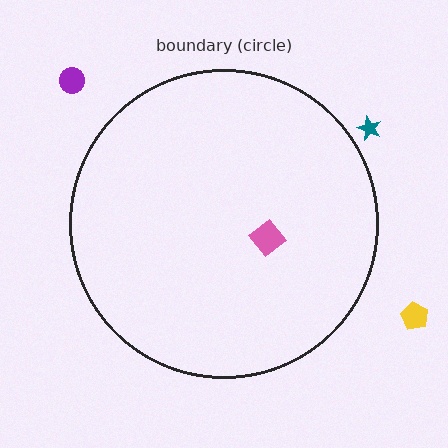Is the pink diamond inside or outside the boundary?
Inside.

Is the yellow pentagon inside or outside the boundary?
Outside.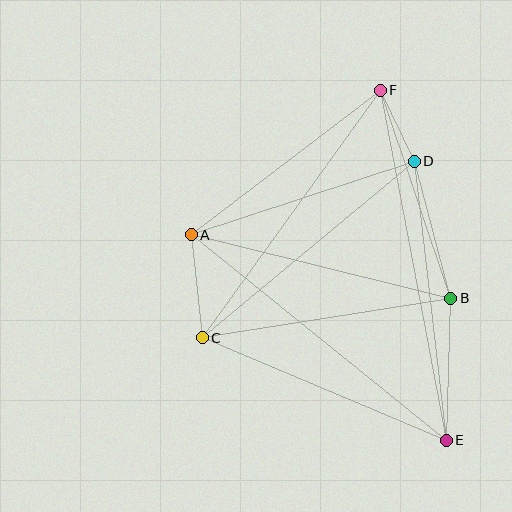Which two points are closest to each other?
Points D and F are closest to each other.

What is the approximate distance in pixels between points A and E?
The distance between A and E is approximately 328 pixels.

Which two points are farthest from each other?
Points E and F are farthest from each other.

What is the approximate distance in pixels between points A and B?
The distance between A and B is approximately 267 pixels.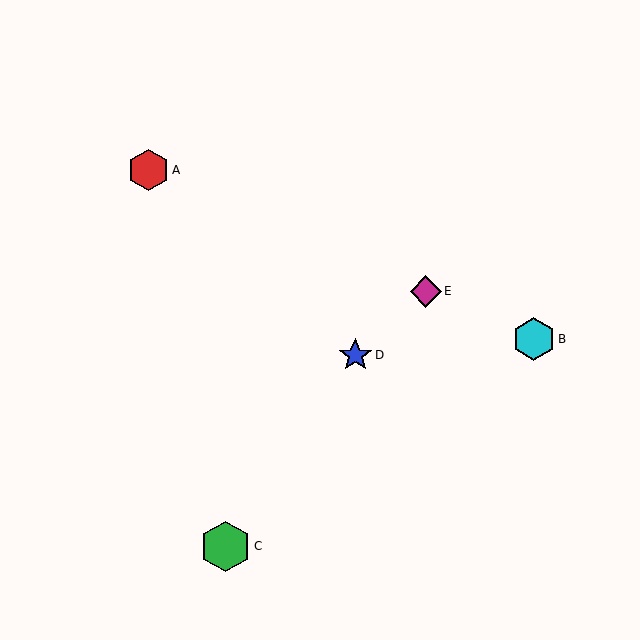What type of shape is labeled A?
Shape A is a red hexagon.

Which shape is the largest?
The green hexagon (labeled C) is the largest.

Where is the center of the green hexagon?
The center of the green hexagon is at (226, 546).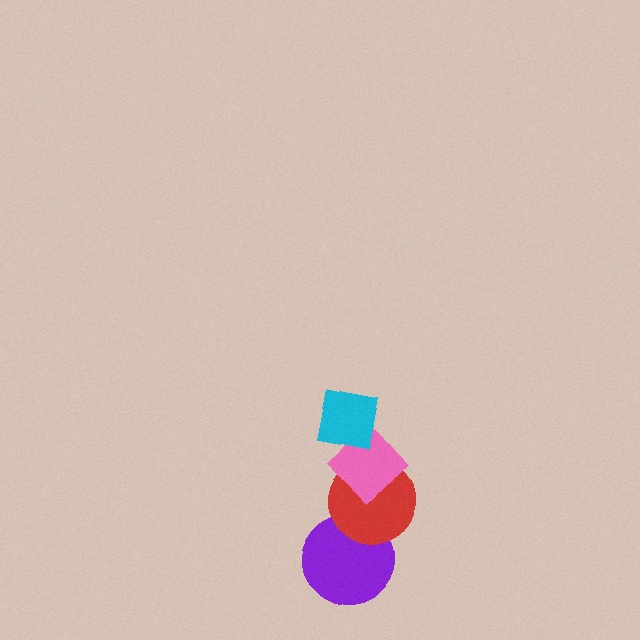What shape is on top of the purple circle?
The red circle is on top of the purple circle.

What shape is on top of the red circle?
The pink diamond is on top of the red circle.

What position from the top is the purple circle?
The purple circle is 4th from the top.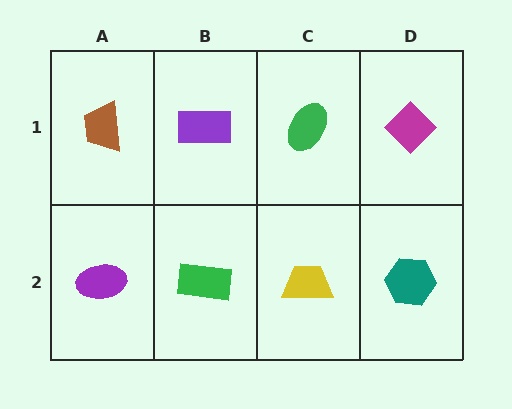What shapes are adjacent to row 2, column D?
A magenta diamond (row 1, column D), a yellow trapezoid (row 2, column C).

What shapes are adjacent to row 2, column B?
A purple rectangle (row 1, column B), a purple ellipse (row 2, column A), a yellow trapezoid (row 2, column C).